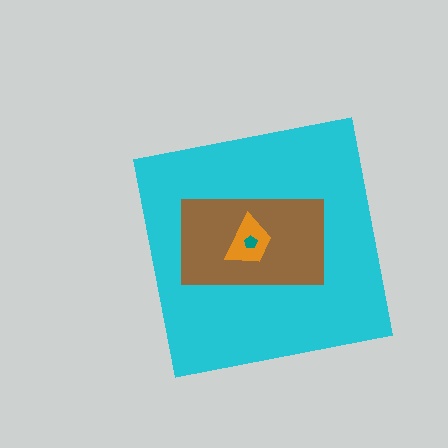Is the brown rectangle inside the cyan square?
Yes.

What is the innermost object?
The teal pentagon.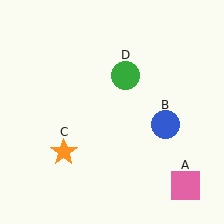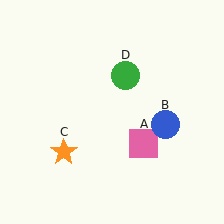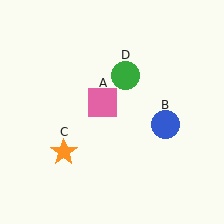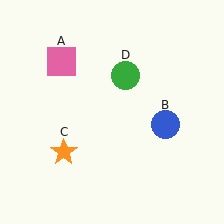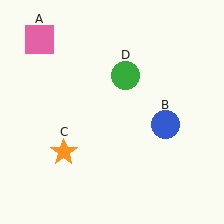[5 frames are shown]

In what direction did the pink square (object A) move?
The pink square (object A) moved up and to the left.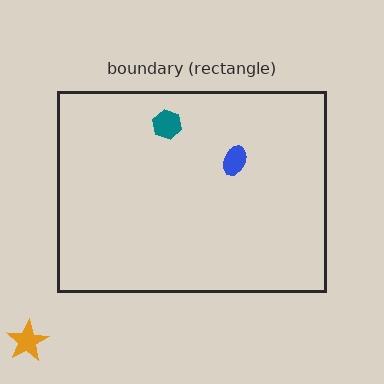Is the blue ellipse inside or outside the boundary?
Inside.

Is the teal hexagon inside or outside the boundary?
Inside.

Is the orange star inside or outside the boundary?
Outside.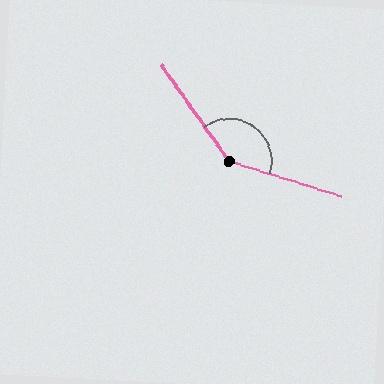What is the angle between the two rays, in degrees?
Approximately 142 degrees.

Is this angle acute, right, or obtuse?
It is obtuse.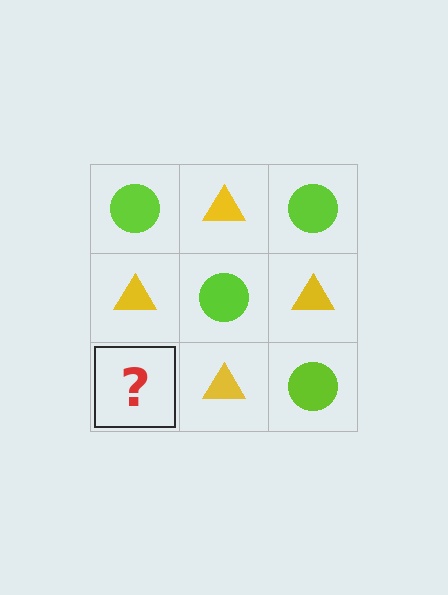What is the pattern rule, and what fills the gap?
The rule is that it alternates lime circle and yellow triangle in a checkerboard pattern. The gap should be filled with a lime circle.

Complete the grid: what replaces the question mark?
The question mark should be replaced with a lime circle.